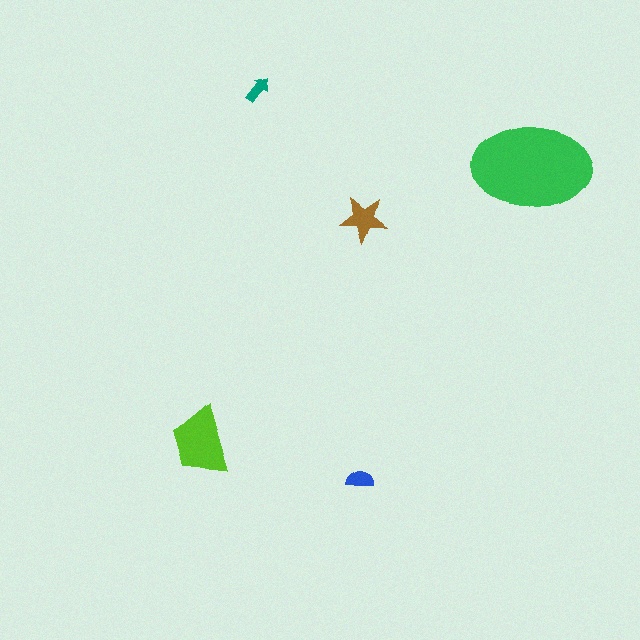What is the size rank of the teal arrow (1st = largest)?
5th.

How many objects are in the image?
There are 5 objects in the image.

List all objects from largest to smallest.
The green ellipse, the lime trapezoid, the brown star, the blue semicircle, the teal arrow.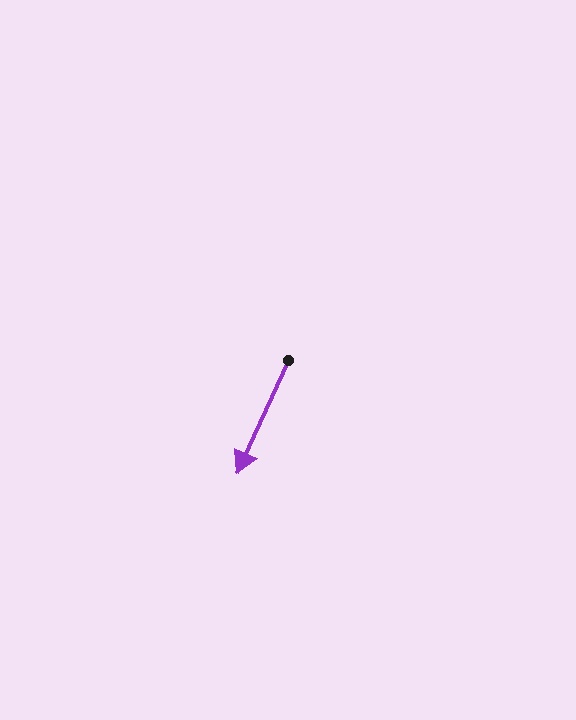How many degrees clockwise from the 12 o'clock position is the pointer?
Approximately 204 degrees.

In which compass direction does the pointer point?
Southwest.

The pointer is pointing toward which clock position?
Roughly 7 o'clock.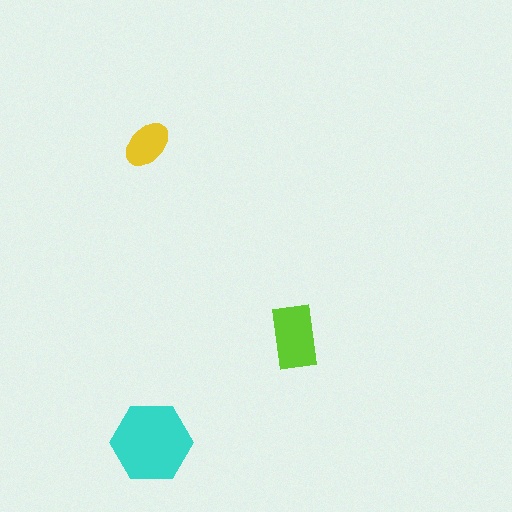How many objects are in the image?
There are 3 objects in the image.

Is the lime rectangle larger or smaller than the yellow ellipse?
Larger.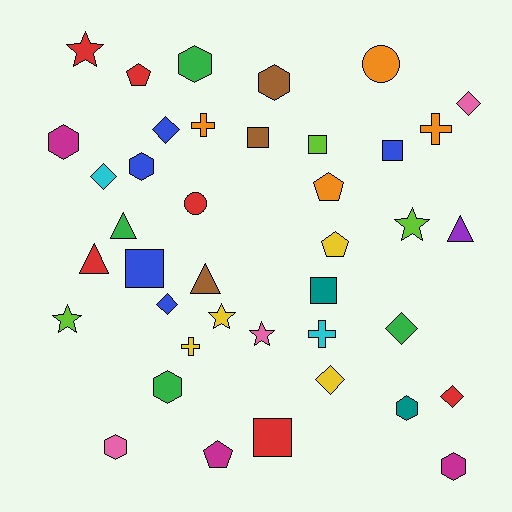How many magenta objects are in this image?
There are 3 magenta objects.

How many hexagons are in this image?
There are 8 hexagons.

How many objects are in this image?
There are 40 objects.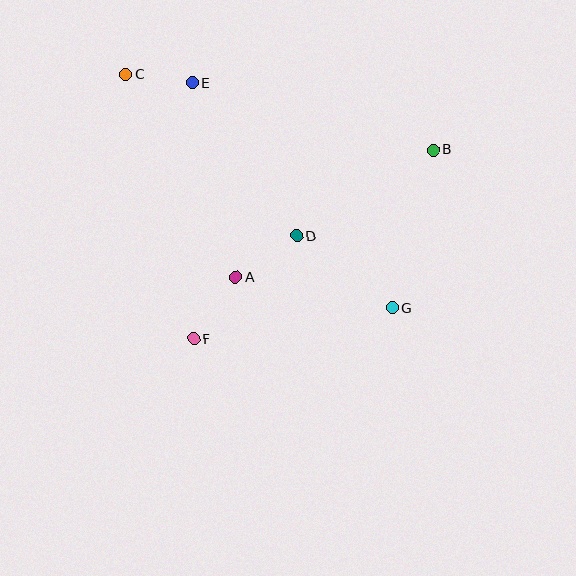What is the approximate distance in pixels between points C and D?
The distance between C and D is approximately 235 pixels.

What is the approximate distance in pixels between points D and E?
The distance between D and E is approximately 185 pixels.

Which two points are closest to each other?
Points C and E are closest to each other.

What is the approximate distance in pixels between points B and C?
The distance between B and C is approximately 317 pixels.